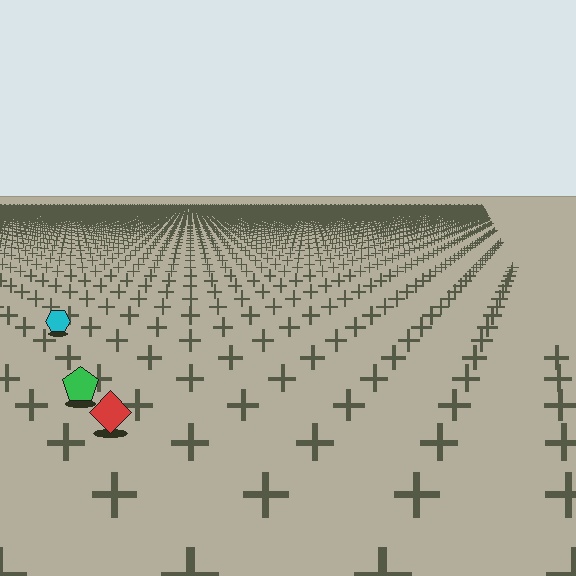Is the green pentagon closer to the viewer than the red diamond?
No. The red diamond is closer — you can tell from the texture gradient: the ground texture is coarser near it.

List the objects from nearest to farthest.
From nearest to farthest: the red diamond, the green pentagon, the cyan hexagon.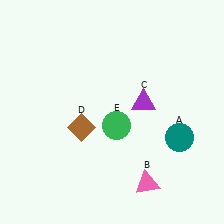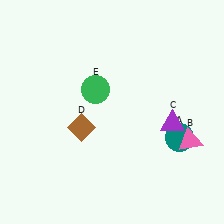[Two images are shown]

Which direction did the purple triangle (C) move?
The purple triangle (C) moved right.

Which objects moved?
The objects that moved are: the pink triangle (B), the purple triangle (C), the green circle (E).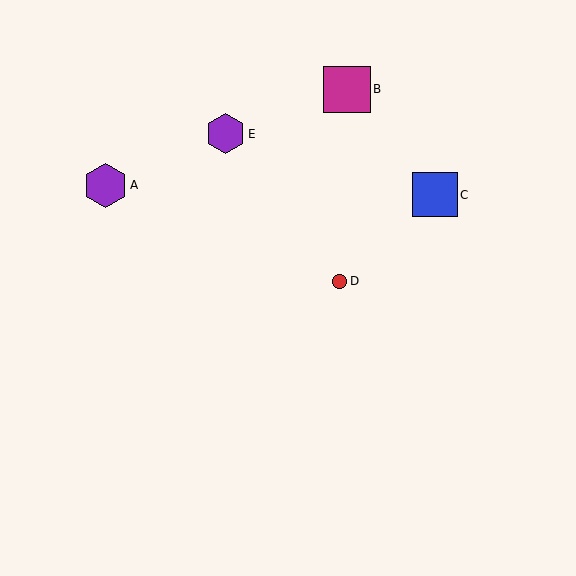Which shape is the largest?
The magenta square (labeled B) is the largest.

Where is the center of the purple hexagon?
The center of the purple hexagon is at (225, 134).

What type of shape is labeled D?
Shape D is a red circle.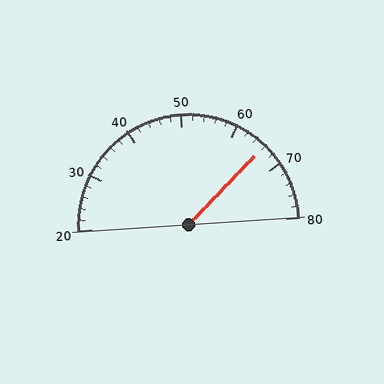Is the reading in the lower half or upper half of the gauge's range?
The reading is in the upper half of the range (20 to 80).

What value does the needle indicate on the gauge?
The needle indicates approximately 66.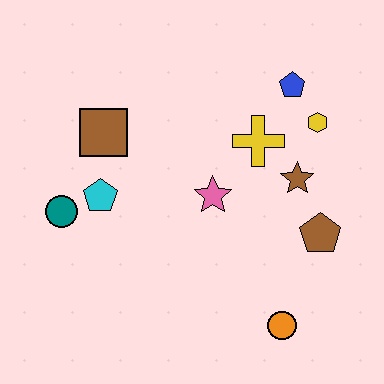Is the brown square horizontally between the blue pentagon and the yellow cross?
No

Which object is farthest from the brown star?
The teal circle is farthest from the brown star.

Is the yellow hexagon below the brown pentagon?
No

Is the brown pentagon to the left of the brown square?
No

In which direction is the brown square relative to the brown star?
The brown square is to the left of the brown star.